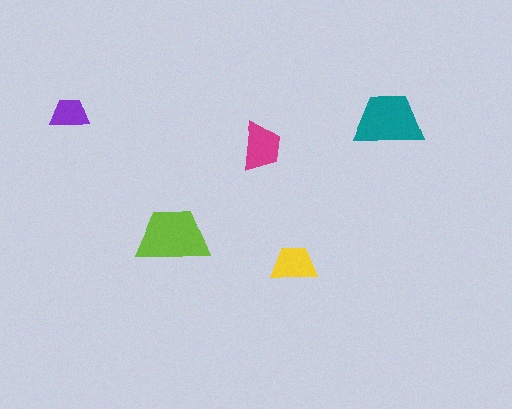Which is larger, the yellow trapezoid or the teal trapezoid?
The teal one.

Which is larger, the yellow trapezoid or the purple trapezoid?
The yellow one.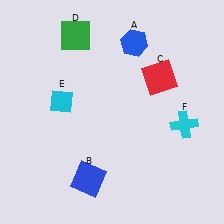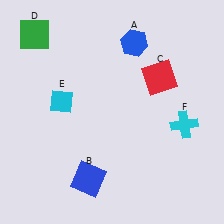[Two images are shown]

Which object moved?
The green square (D) moved left.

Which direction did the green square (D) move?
The green square (D) moved left.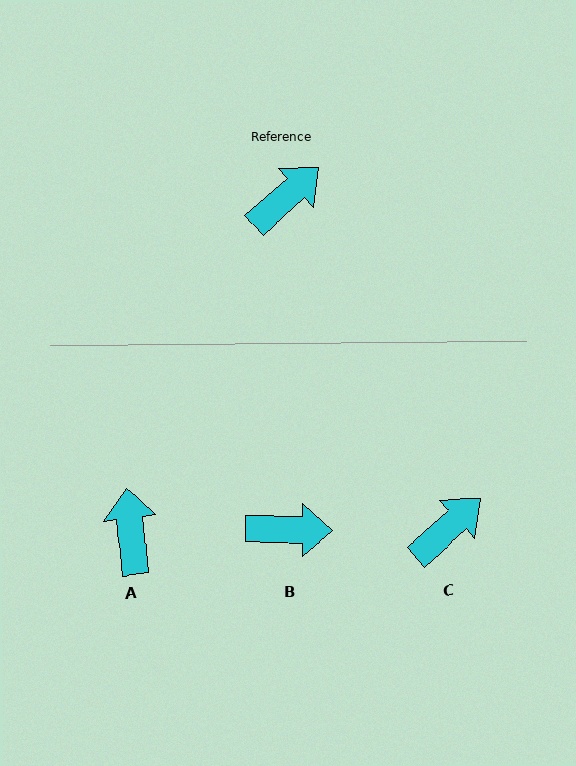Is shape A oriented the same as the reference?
No, it is off by about 54 degrees.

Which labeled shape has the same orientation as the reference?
C.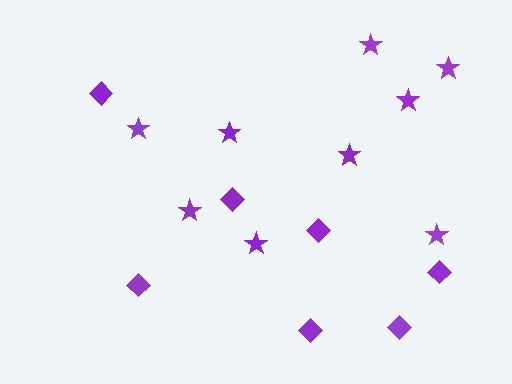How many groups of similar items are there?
There are 2 groups: one group of diamonds (7) and one group of stars (9).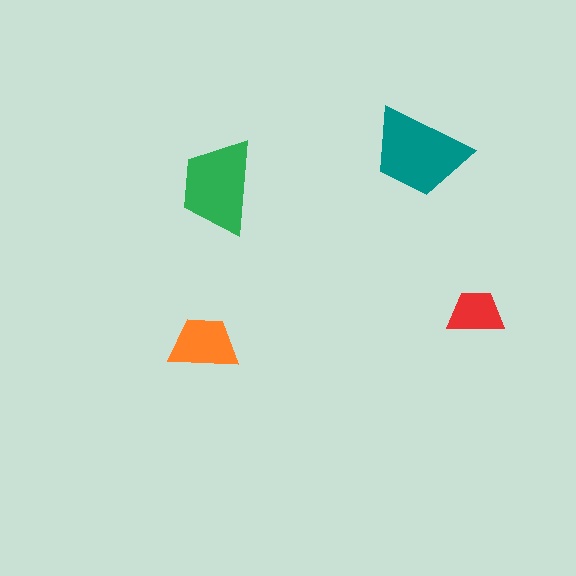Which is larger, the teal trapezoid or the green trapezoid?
The teal one.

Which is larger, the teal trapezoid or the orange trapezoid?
The teal one.